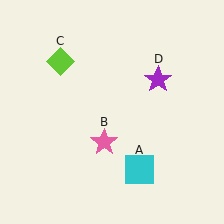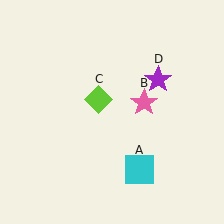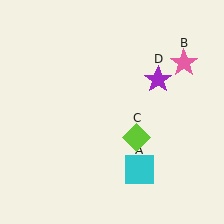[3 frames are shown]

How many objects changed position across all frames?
2 objects changed position: pink star (object B), lime diamond (object C).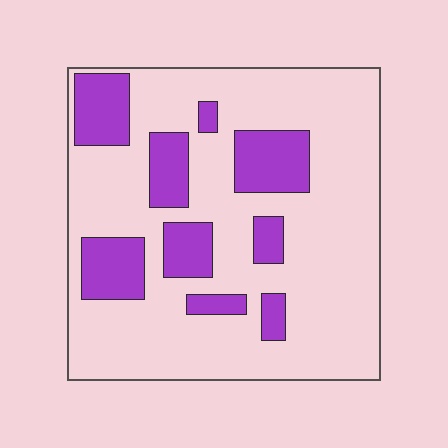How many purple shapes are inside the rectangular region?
9.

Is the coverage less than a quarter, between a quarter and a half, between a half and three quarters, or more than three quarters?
Less than a quarter.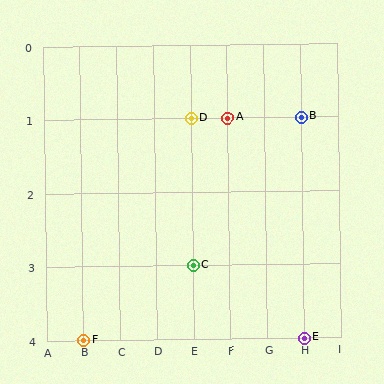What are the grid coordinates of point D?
Point D is at grid coordinates (E, 1).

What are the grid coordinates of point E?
Point E is at grid coordinates (H, 4).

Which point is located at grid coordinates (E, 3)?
Point C is at (E, 3).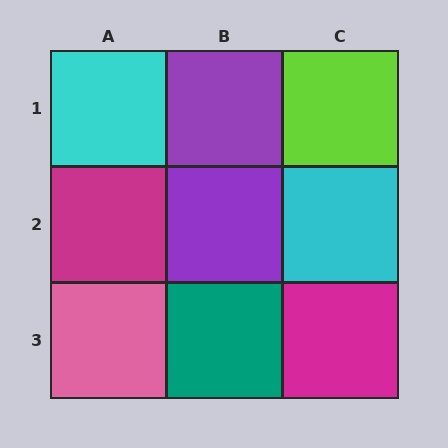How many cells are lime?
1 cell is lime.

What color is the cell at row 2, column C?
Cyan.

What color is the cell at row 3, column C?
Magenta.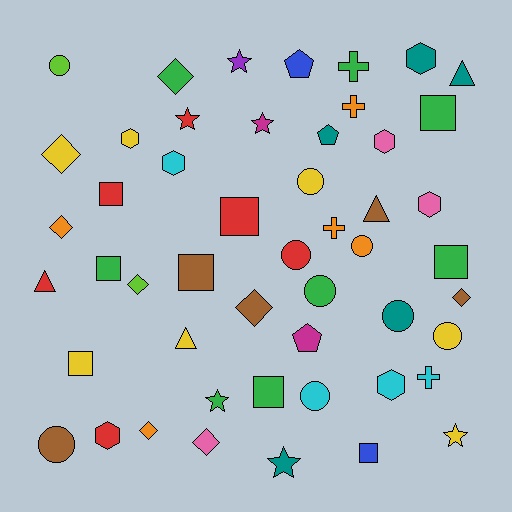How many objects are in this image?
There are 50 objects.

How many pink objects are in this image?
There are 3 pink objects.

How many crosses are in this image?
There are 4 crosses.